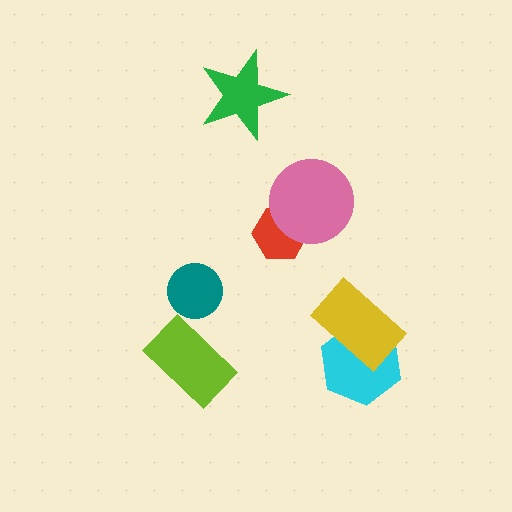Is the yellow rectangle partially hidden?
No, no other shape covers it.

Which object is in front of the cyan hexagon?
The yellow rectangle is in front of the cyan hexagon.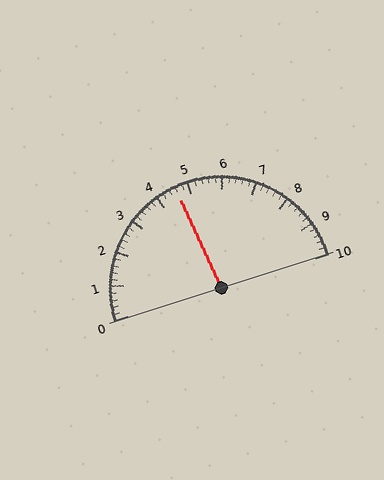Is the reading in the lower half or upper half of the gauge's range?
The reading is in the lower half of the range (0 to 10).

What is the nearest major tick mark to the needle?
The nearest major tick mark is 5.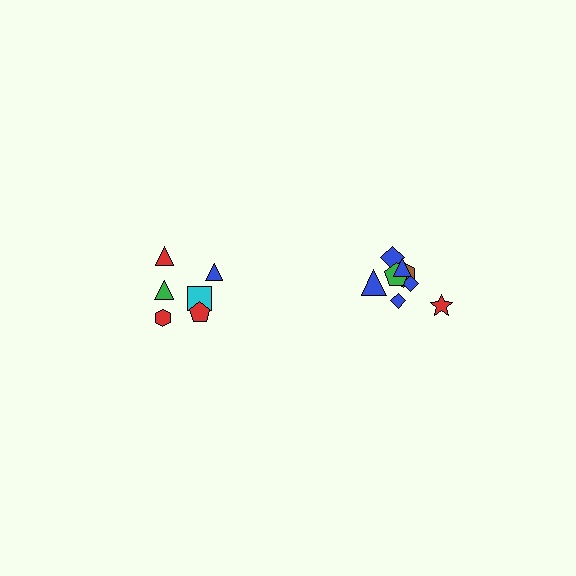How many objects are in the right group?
There are 8 objects.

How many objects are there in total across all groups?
There are 14 objects.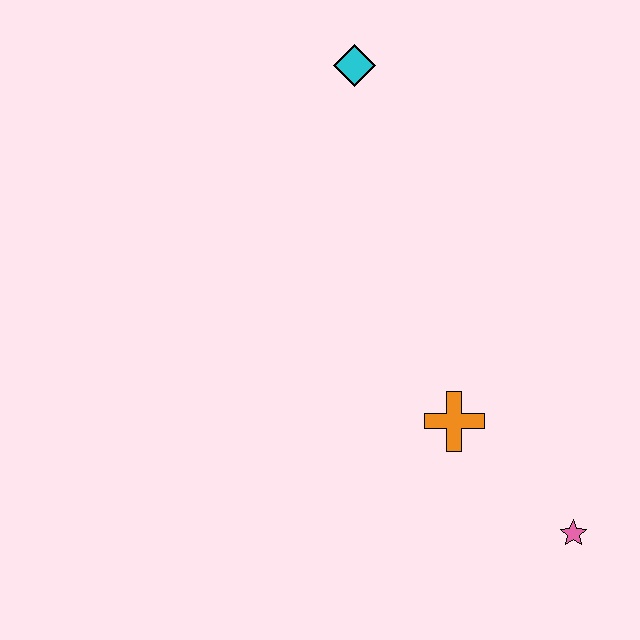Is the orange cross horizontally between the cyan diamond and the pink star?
Yes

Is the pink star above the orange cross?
No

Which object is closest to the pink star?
The orange cross is closest to the pink star.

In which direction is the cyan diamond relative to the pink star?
The cyan diamond is above the pink star.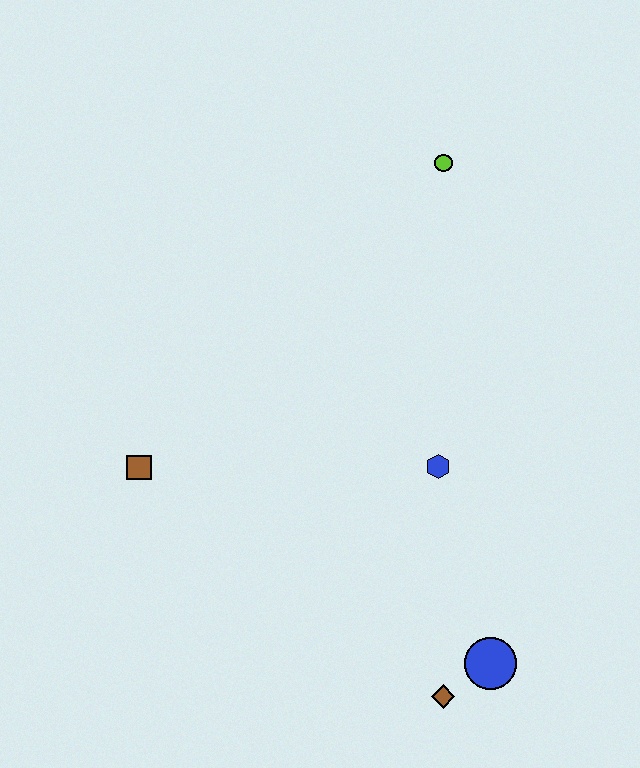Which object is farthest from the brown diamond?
The lime circle is farthest from the brown diamond.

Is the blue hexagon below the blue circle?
No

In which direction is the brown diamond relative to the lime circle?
The brown diamond is below the lime circle.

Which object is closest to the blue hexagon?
The blue circle is closest to the blue hexagon.